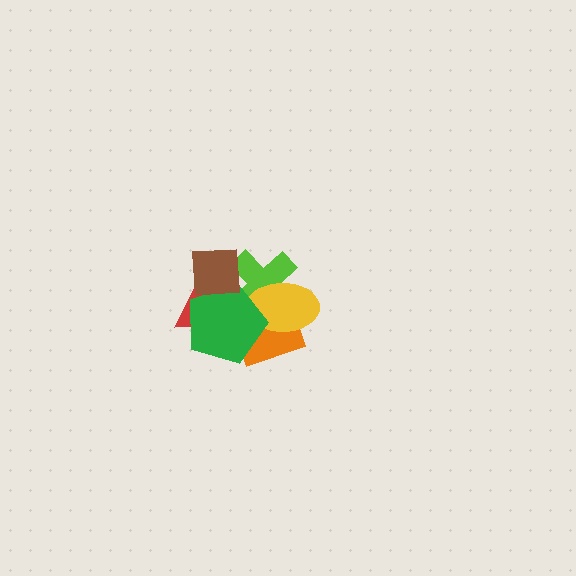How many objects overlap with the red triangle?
5 objects overlap with the red triangle.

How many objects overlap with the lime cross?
5 objects overlap with the lime cross.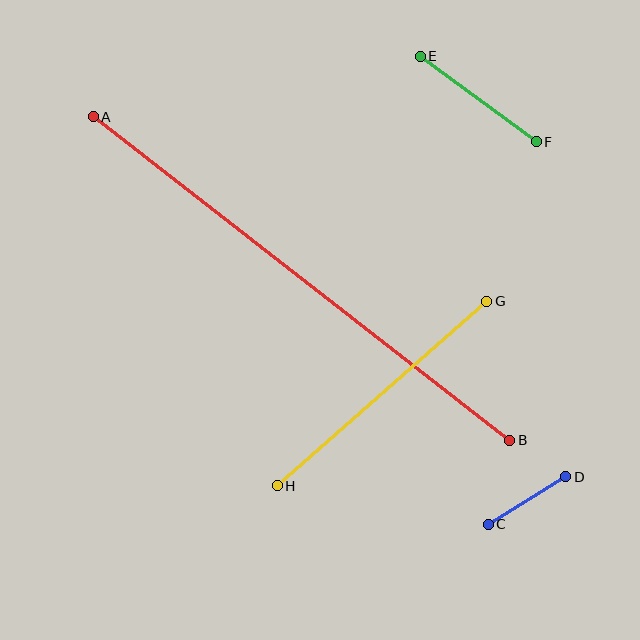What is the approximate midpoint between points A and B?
The midpoint is at approximately (302, 279) pixels.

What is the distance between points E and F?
The distance is approximately 144 pixels.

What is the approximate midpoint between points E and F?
The midpoint is at approximately (478, 99) pixels.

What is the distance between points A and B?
The distance is approximately 528 pixels.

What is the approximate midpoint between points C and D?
The midpoint is at approximately (527, 501) pixels.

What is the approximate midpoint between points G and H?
The midpoint is at approximately (382, 394) pixels.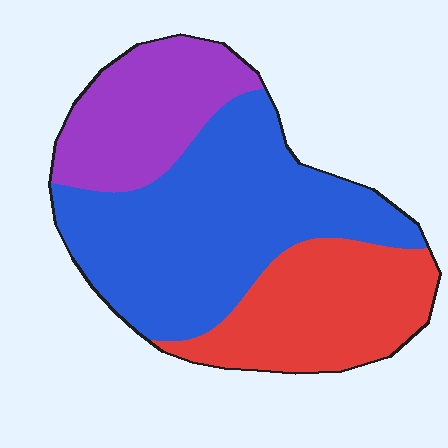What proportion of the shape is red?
Red covers 28% of the shape.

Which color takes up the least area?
Purple, at roughly 25%.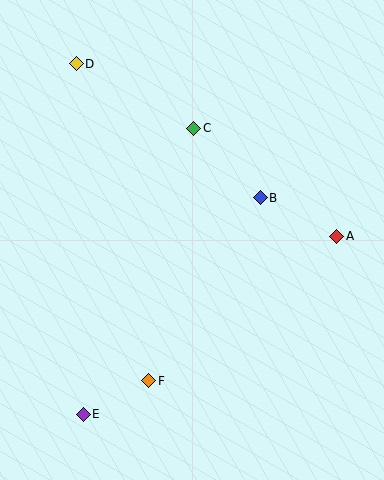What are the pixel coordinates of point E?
Point E is at (83, 414).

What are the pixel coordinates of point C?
Point C is at (194, 128).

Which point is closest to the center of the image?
Point B at (260, 198) is closest to the center.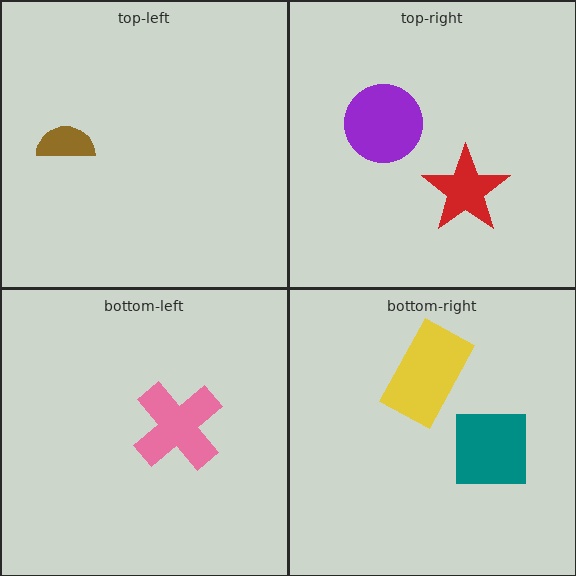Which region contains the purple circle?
The top-right region.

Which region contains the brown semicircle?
The top-left region.